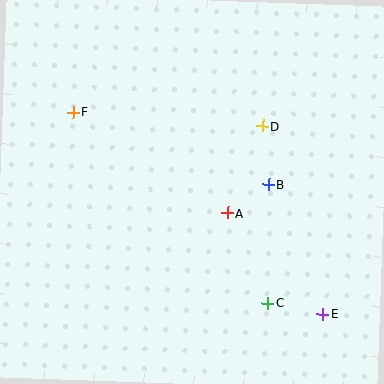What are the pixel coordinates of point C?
Point C is at (268, 303).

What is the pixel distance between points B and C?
The distance between B and C is 119 pixels.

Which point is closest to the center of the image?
Point A at (228, 213) is closest to the center.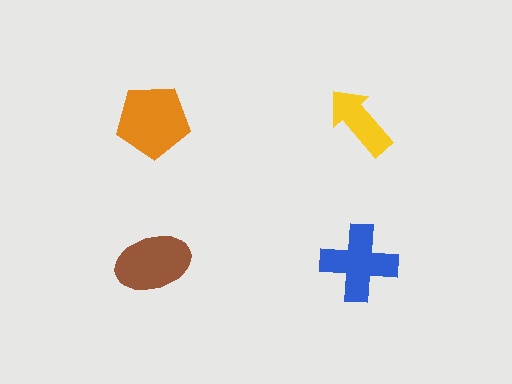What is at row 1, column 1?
An orange pentagon.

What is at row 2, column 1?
A brown ellipse.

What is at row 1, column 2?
A yellow arrow.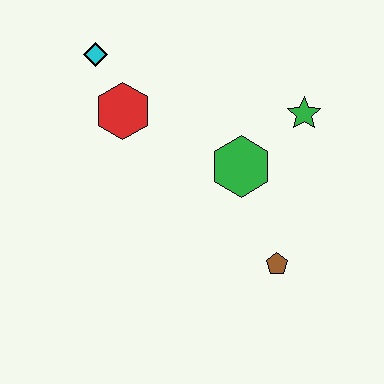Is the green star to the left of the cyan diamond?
No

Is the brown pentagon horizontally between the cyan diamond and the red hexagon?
No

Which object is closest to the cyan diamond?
The red hexagon is closest to the cyan diamond.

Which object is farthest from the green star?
The cyan diamond is farthest from the green star.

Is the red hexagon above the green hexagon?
Yes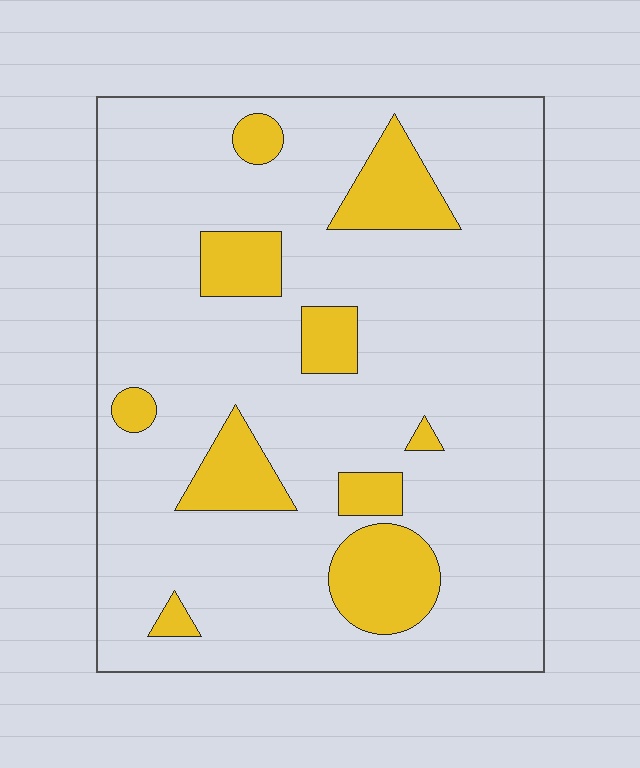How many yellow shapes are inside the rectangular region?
10.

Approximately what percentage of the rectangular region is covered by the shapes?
Approximately 15%.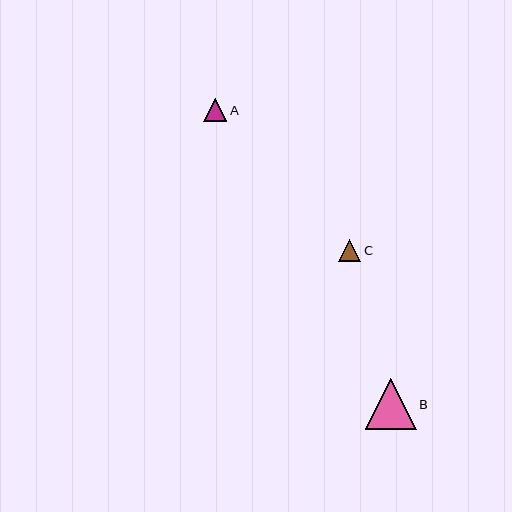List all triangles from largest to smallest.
From largest to smallest: B, A, C.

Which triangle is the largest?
Triangle B is the largest with a size of approximately 50 pixels.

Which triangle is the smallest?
Triangle C is the smallest with a size of approximately 22 pixels.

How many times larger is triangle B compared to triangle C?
Triangle B is approximately 2.3 times the size of triangle C.